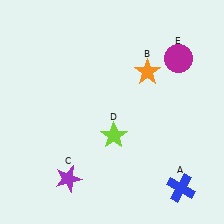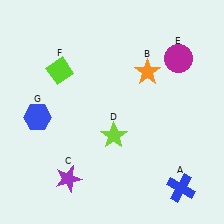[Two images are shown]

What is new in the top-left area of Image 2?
A lime diamond (F) was added in the top-left area of Image 2.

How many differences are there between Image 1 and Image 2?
There are 2 differences between the two images.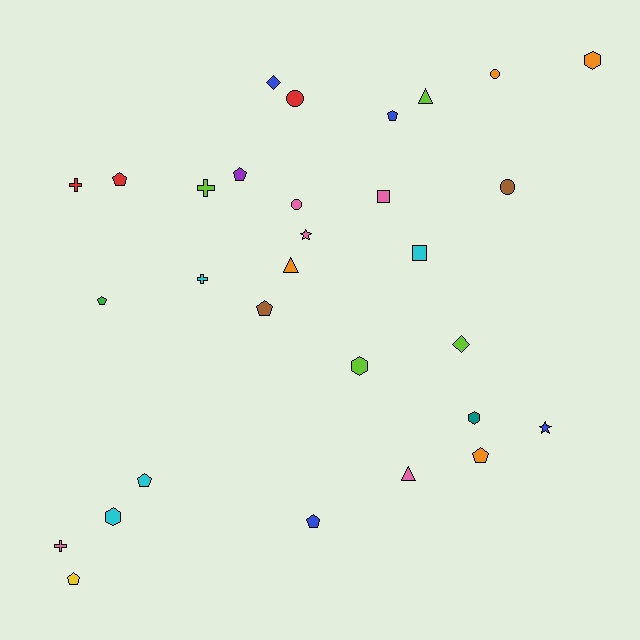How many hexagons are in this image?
There are 4 hexagons.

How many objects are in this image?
There are 30 objects.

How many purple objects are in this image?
There is 1 purple object.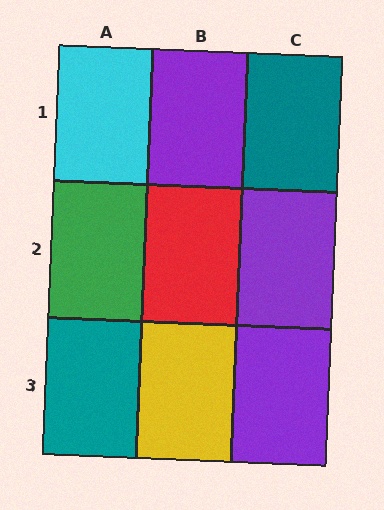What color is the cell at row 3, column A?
Teal.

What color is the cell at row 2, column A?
Green.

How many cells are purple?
3 cells are purple.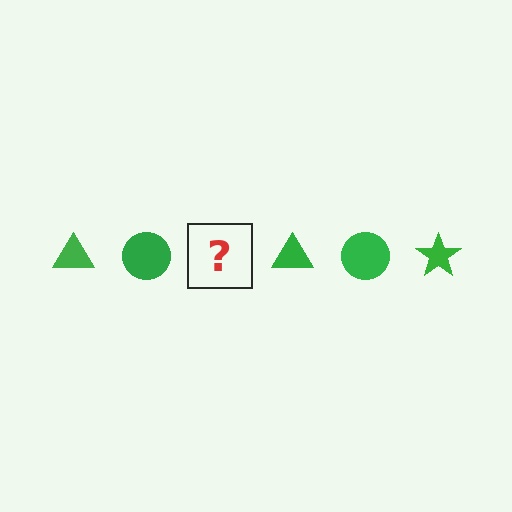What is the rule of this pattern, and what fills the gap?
The rule is that the pattern cycles through triangle, circle, star shapes in green. The gap should be filled with a green star.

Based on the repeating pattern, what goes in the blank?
The blank should be a green star.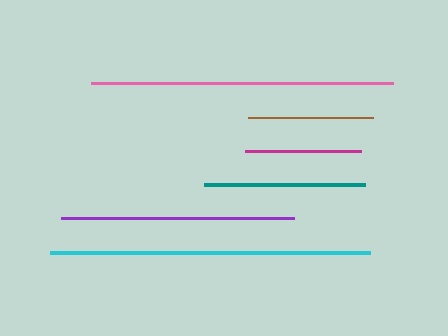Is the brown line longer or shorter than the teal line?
The teal line is longer than the brown line.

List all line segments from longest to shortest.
From longest to shortest: cyan, pink, purple, teal, brown, magenta.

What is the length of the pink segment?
The pink segment is approximately 303 pixels long.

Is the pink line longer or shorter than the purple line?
The pink line is longer than the purple line.